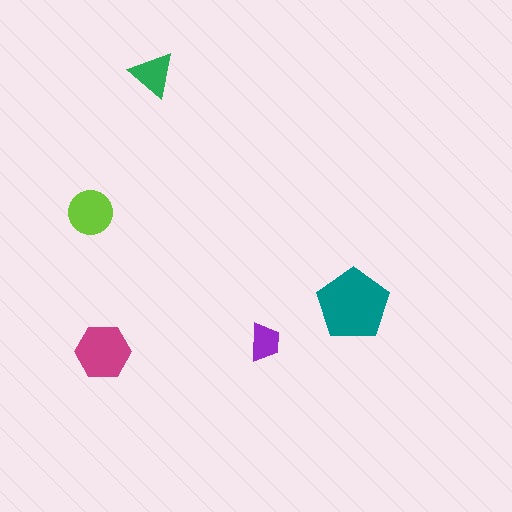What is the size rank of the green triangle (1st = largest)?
4th.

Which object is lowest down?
The magenta hexagon is bottommost.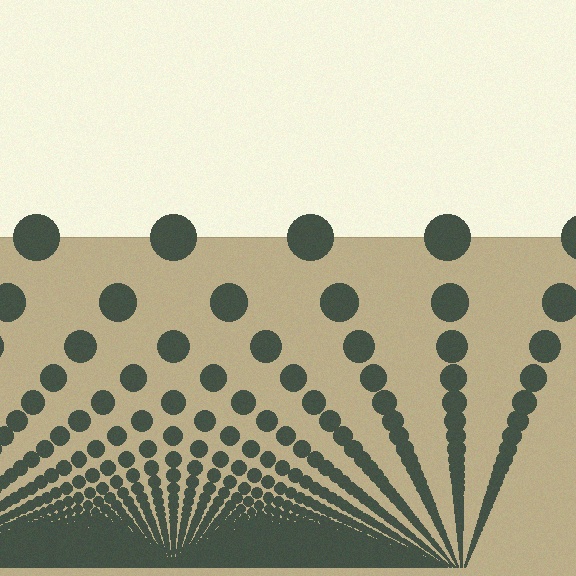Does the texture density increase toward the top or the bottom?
Density increases toward the bottom.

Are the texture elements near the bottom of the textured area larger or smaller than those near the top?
Smaller. The gradient is inverted — elements near the bottom are smaller and denser.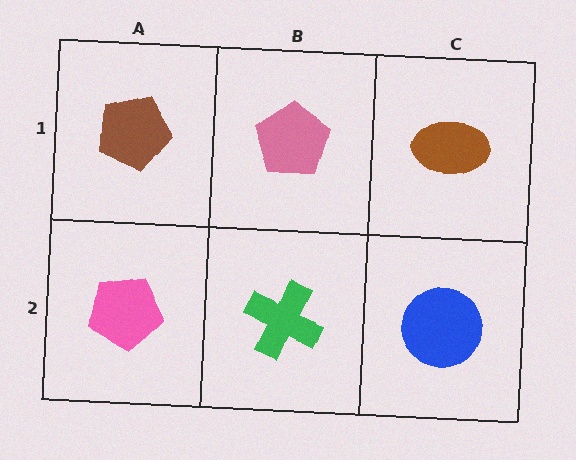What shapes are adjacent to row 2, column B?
A pink pentagon (row 1, column B), a pink pentagon (row 2, column A), a blue circle (row 2, column C).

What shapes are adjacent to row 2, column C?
A brown ellipse (row 1, column C), a green cross (row 2, column B).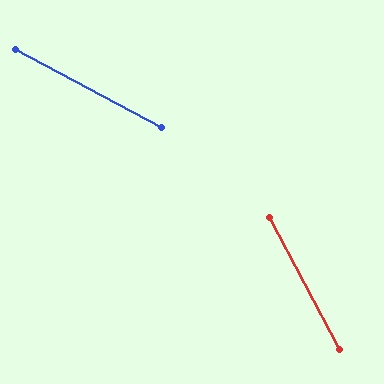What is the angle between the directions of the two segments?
Approximately 34 degrees.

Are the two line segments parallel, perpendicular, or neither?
Neither parallel nor perpendicular — they differ by about 34°.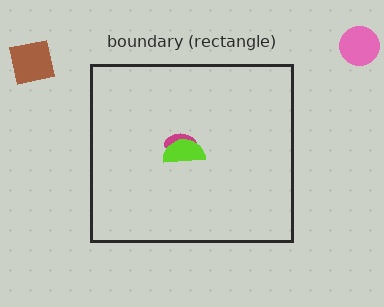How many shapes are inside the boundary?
2 inside, 2 outside.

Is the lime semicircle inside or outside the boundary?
Inside.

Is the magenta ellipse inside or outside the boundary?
Inside.